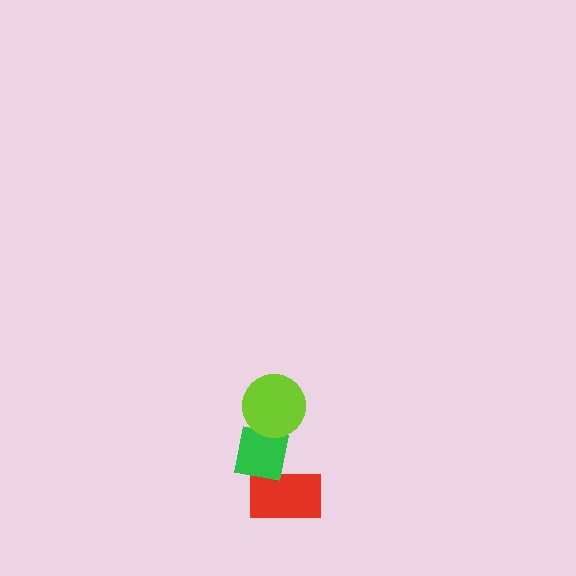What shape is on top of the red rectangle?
The green square is on top of the red rectangle.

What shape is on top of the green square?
The lime circle is on top of the green square.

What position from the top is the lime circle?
The lime circle is 1st from the top.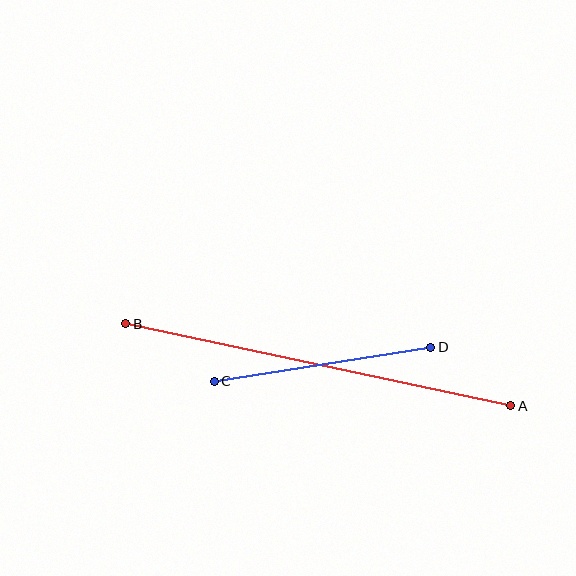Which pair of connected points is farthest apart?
Points A and B are farthest apart.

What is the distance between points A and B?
The distance is approximately 394 pixels.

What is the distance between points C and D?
The distance is approximately 219 pixels.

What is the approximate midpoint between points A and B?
The midpoint is at approximately (318, 365) pixels.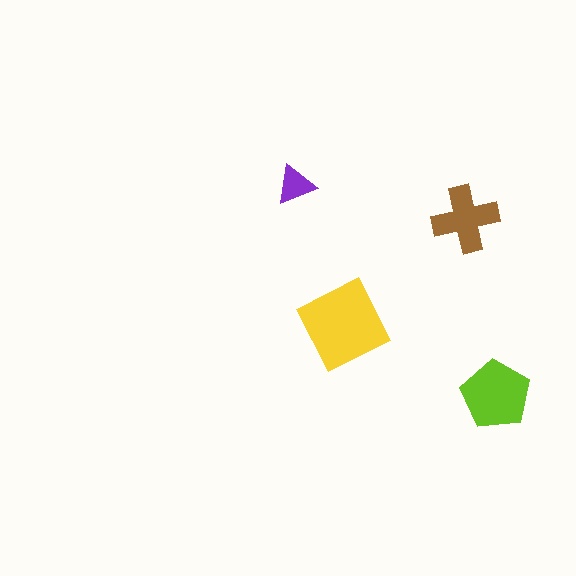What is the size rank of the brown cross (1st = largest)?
3rd.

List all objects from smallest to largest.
The purple triangle, the brown cross, the lime pentagon, the yellow diamond.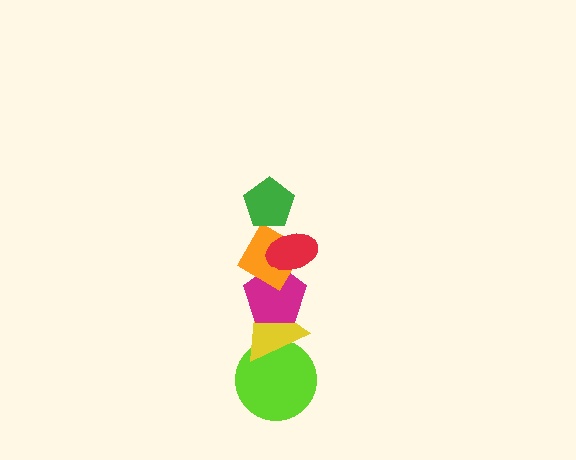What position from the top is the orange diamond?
The orange diamond is 3rd from the top.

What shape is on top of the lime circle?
The yellow triangle is on top of the lime circle.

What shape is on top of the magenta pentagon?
The orange diamond is on top of the magenta pentagon.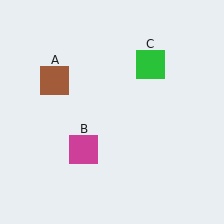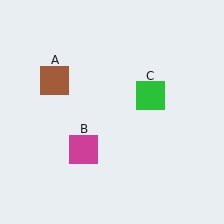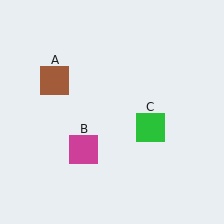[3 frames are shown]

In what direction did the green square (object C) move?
The green square (object C) moved down.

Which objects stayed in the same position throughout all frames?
Brown square (object A) and magenta square (object B) remained stationary.